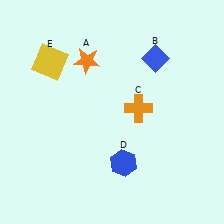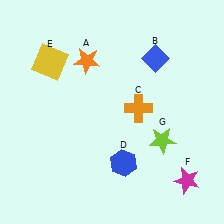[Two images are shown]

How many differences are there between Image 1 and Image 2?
There are 2 differences between the two images.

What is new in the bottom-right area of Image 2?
A lime star (G) was added in the bottom-right area of Image 2.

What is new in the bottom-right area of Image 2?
A magenta star (F) was added in the bottom-right area of Image 2.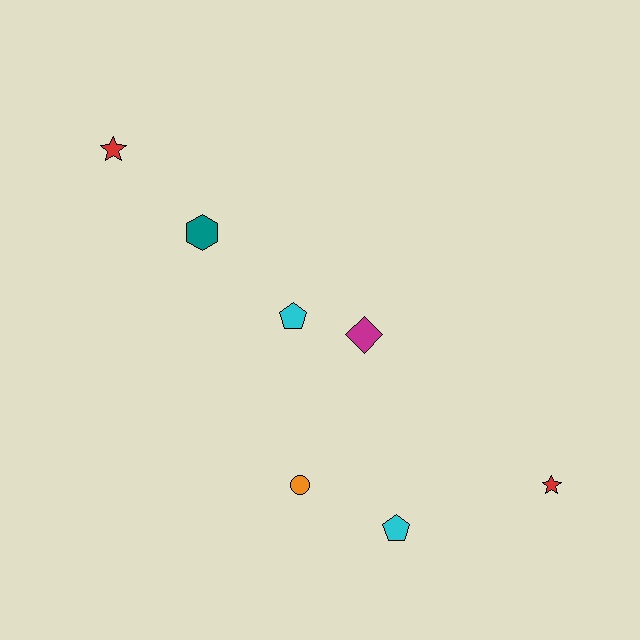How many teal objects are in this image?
There is 1 teal object.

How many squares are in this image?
There are no squares.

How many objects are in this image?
There are 7 objects.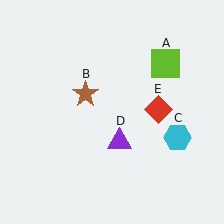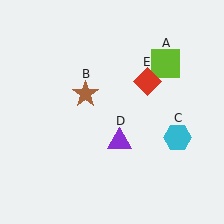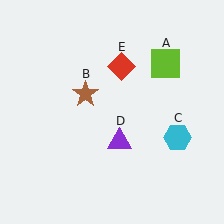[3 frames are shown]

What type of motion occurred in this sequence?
The red diamond (object E) rotated counterclockwise around the center of the scene.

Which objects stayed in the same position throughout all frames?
Lime square (object A) and brown star (object B) and cyan hexagon (object C) and purple triangle (object D) remained stationary.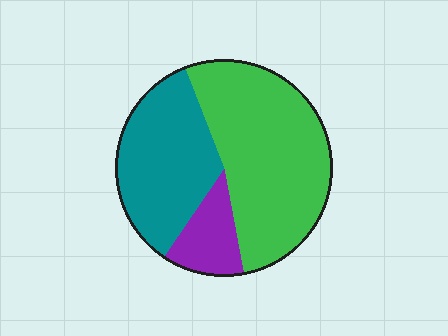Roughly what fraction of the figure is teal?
Teal covers around 35% of the figure.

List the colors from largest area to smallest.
From largest to smallest: green, teal, purple.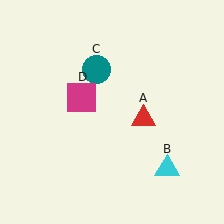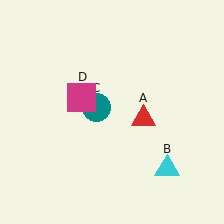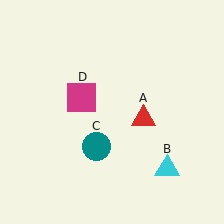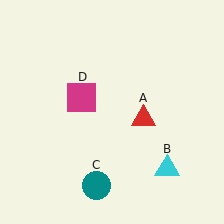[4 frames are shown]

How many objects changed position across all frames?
1 object changed position: teal circle (object C).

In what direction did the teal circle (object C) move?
The teal circle (object C) moved down.